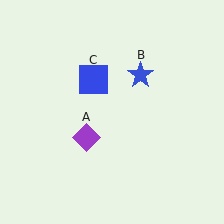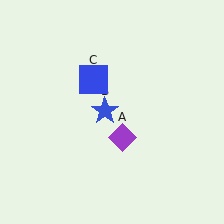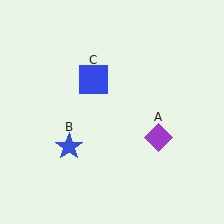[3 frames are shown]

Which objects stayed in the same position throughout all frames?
Blue square (object C) remained stationary.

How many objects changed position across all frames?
2 objects changed position: purple diamond (object A), blue star (object B).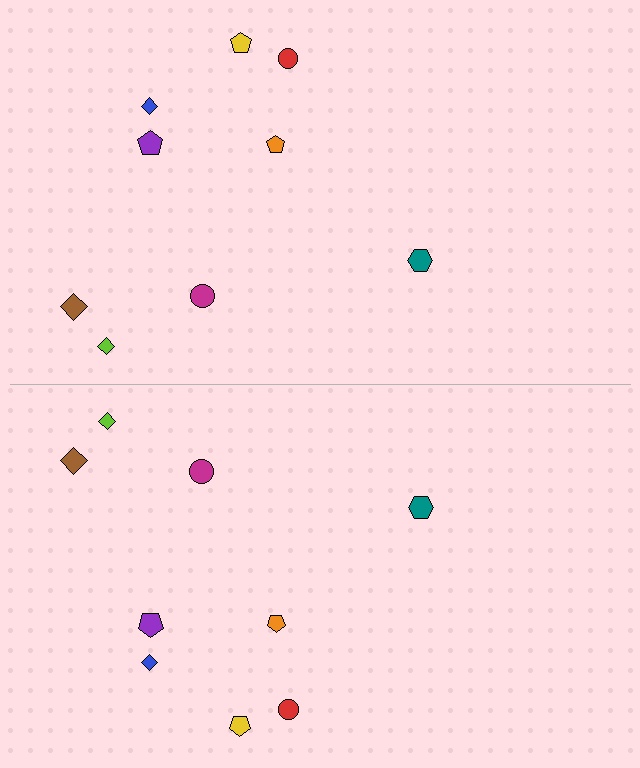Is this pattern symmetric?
Yes, this pattern has bilateral (reflection) symmetry.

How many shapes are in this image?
There are 18 shapes in this image.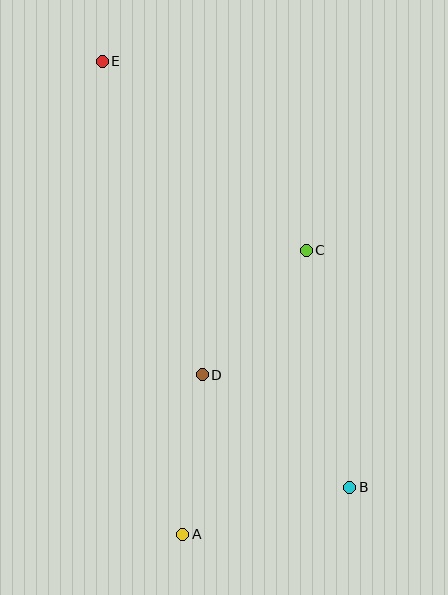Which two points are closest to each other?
Points A and D are closest to each other.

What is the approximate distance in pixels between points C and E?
The distance between C and E is approximately 278 pixels.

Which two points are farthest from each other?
Points B and E are farthest from each other.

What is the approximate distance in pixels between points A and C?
The distance between A and C is approximately 310 pixels.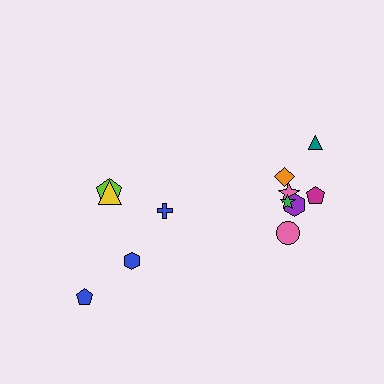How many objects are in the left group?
There are 5 objects.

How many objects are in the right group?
There are 7 objects.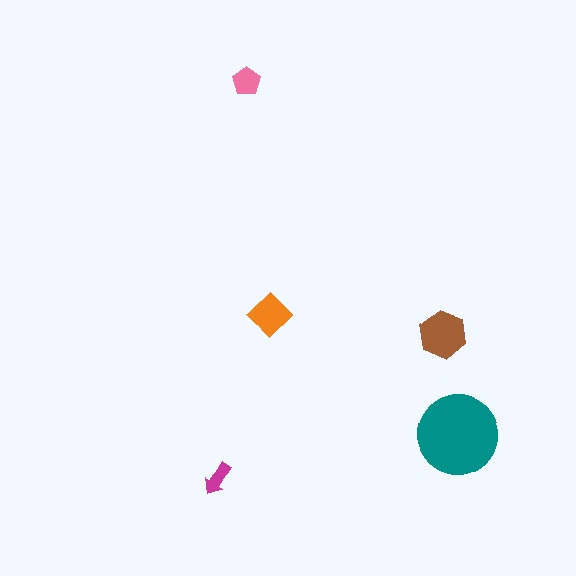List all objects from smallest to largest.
The magenta arrow, the pink pentagon, the orange diamond, the brown hexagon, the teal circle.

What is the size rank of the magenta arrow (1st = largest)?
5th.